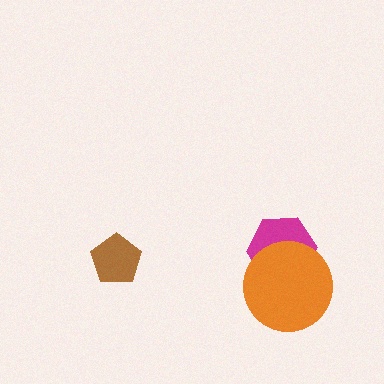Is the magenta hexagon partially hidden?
Yes, it is partially covered by another shape.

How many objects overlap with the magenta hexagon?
1 object overlaps with the magenta hexagon.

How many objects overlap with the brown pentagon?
0 objects overlap with the brown pentagon.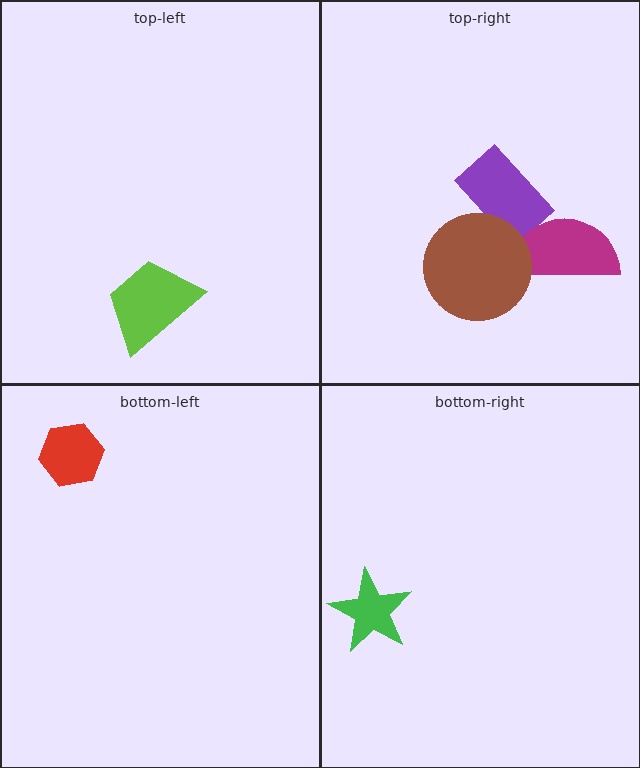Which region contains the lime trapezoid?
The top-left region.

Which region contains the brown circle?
The top-right region.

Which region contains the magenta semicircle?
The top-right region.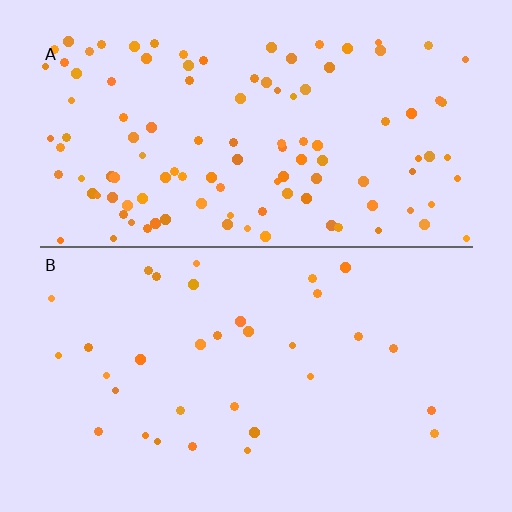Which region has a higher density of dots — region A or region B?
A (the top).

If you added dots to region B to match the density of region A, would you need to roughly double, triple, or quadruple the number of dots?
Approximately triple.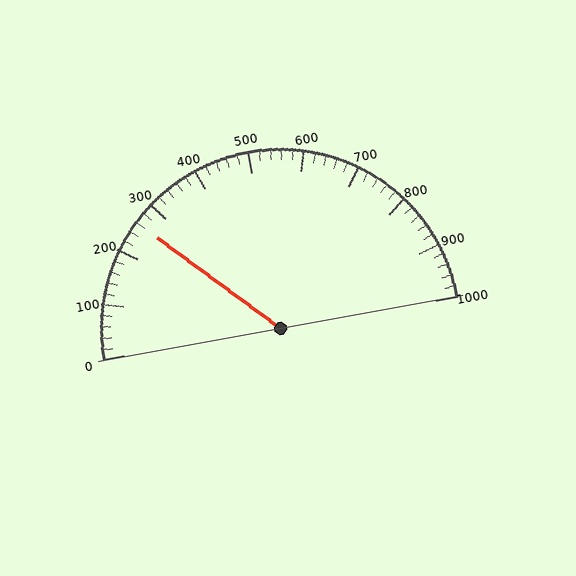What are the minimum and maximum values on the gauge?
The gauge ranges from 0 to 1000.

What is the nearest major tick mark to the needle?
The nearest major tick mark is 300.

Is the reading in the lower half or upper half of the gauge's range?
The reading is in the lower half of the range (0 to 1000).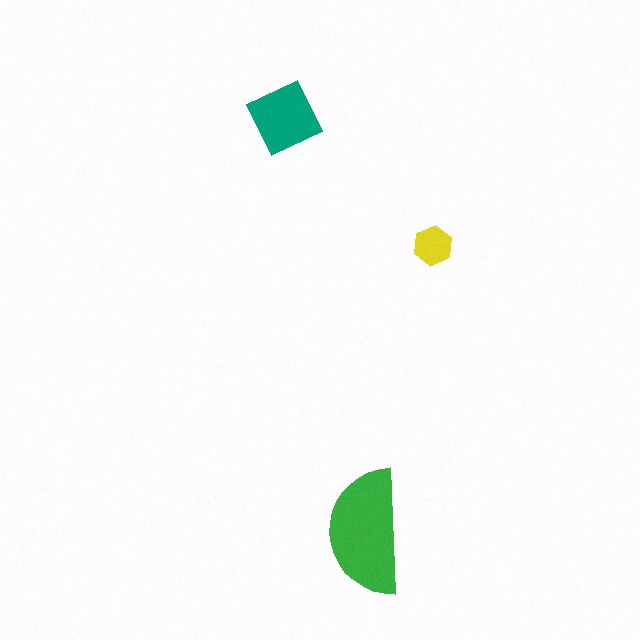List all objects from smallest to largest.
The yellow hexagon, the teal diamond, the green semicircle.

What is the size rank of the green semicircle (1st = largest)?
1st.